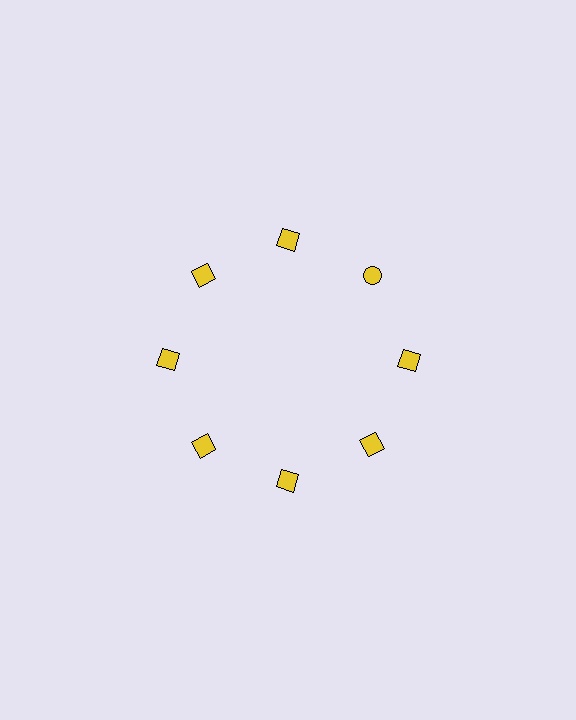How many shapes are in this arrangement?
There are 8 shapes arranged in a ring pattern.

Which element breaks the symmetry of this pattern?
The yellow circle at roughly the 2 o'clock position breaks the symmetry. All other shapes are yellow squares.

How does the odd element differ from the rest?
It has a different shape: circle instead of square.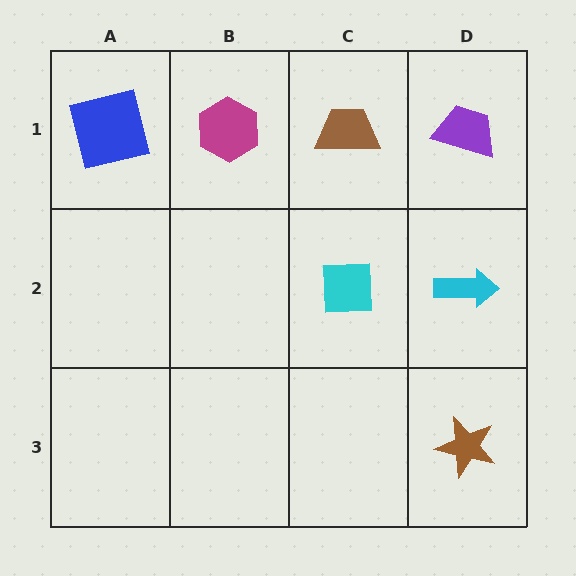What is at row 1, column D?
A purple trapezoid.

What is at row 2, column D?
A cyan arrow.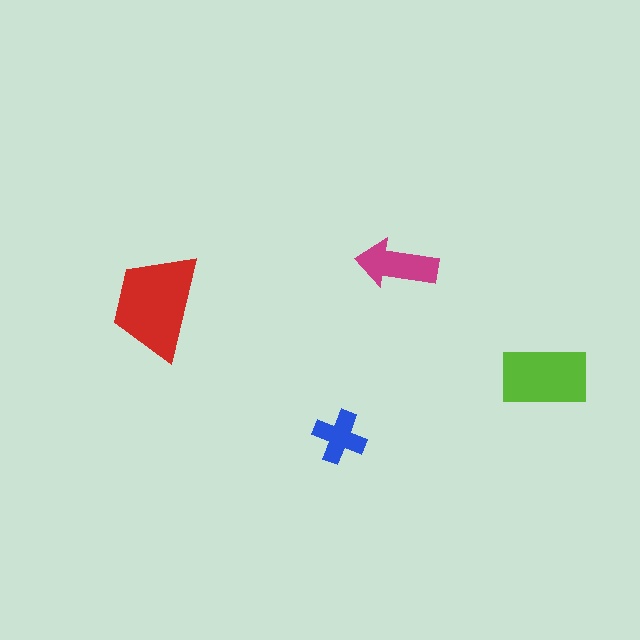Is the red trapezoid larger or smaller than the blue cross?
Larger.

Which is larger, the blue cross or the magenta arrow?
The magenta arrow.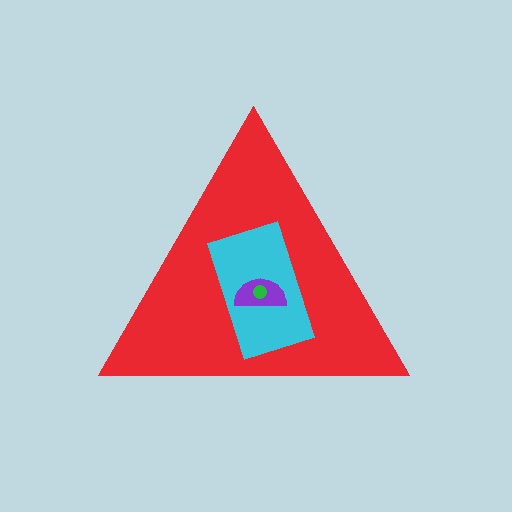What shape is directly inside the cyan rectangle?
The purple semicircle.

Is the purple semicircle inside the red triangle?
Yes.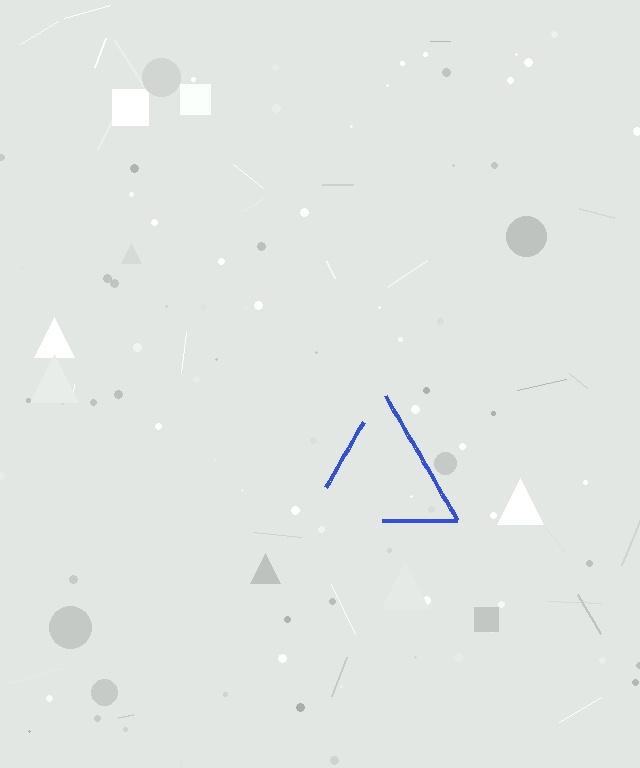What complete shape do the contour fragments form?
The contour fragments form a triangle.